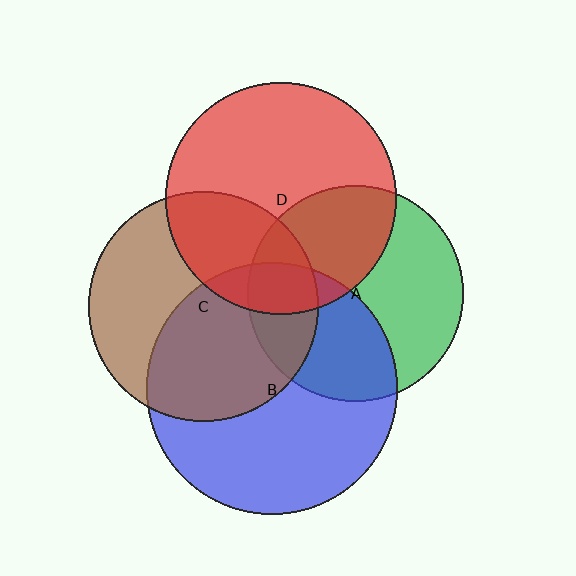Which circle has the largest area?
Circle B (blue).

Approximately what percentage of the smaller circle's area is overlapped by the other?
Approximately 10%.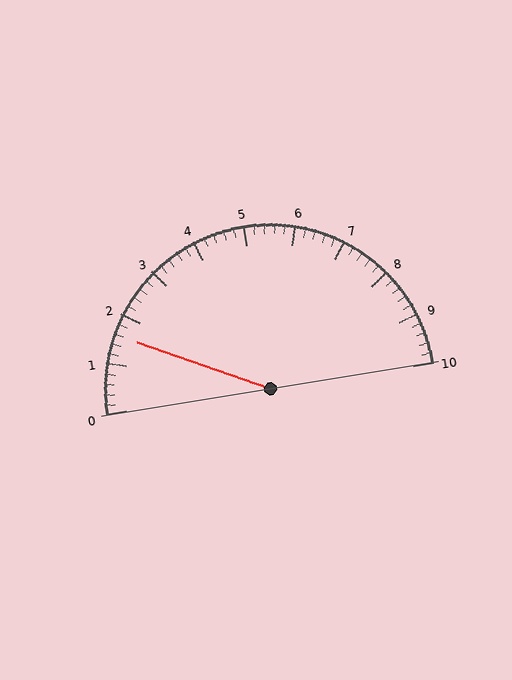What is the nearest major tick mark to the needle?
The nearest major tick mark is 2.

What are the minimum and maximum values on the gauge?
The gauge ranges from 0 to 10.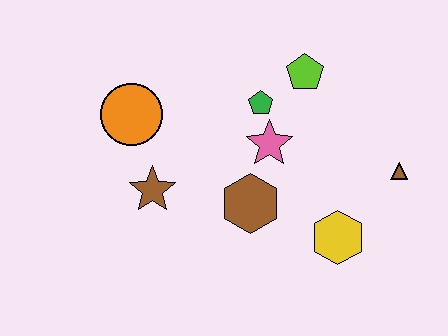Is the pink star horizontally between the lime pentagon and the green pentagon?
Yes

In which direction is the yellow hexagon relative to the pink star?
The yellow hexagon is below the pink star.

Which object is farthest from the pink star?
The orange circle is farthest from the pink star.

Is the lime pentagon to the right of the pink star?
Yes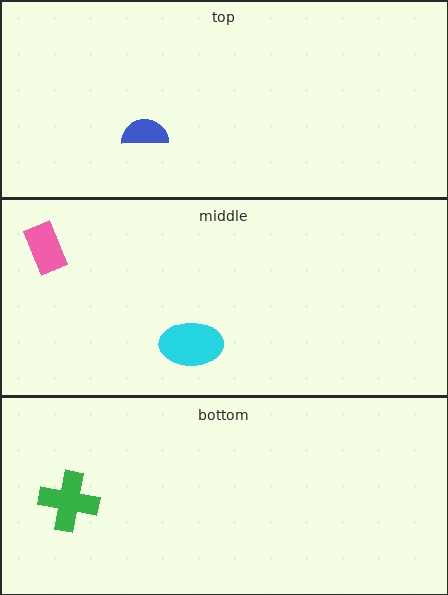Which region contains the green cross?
The bottom region.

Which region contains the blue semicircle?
The top region.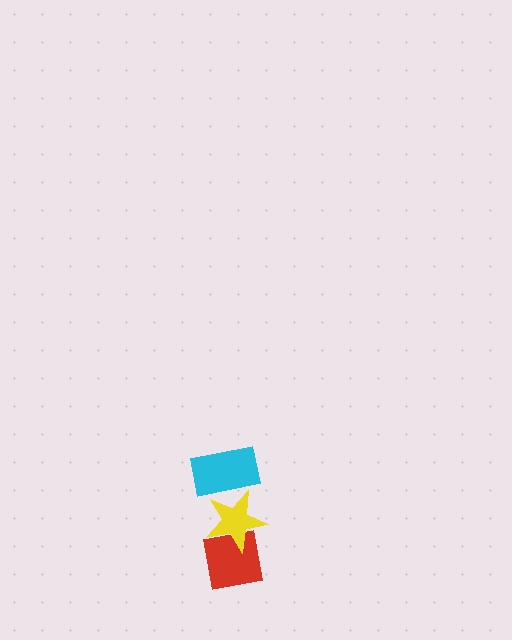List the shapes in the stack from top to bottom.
From top to bottom: the cyan rectangle, the yellow star, the red square.